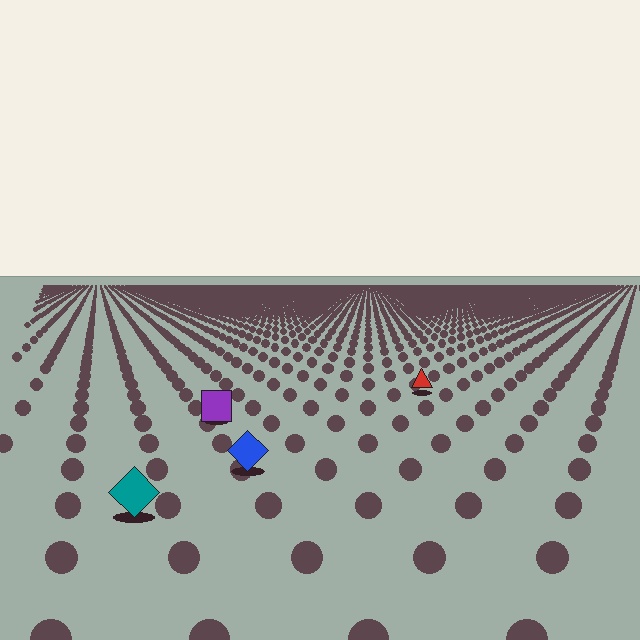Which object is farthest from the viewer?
The red triangle is farthest from the viewer. It appears smaller and the ground texture around it is denser.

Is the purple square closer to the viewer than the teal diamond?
No. The teal diamond is closer — you can tell from the texture gradient: the ground texture is coarser near it.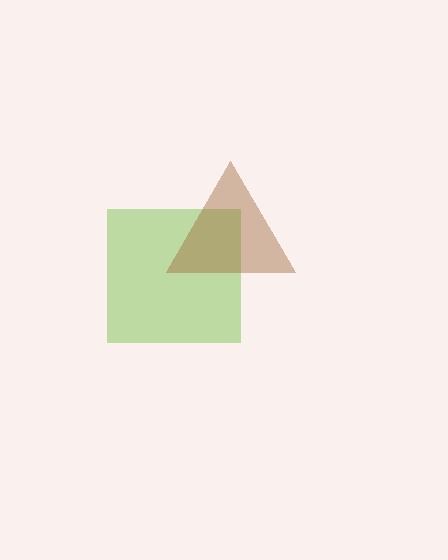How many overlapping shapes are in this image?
There are 2 overlapping shapes in the image.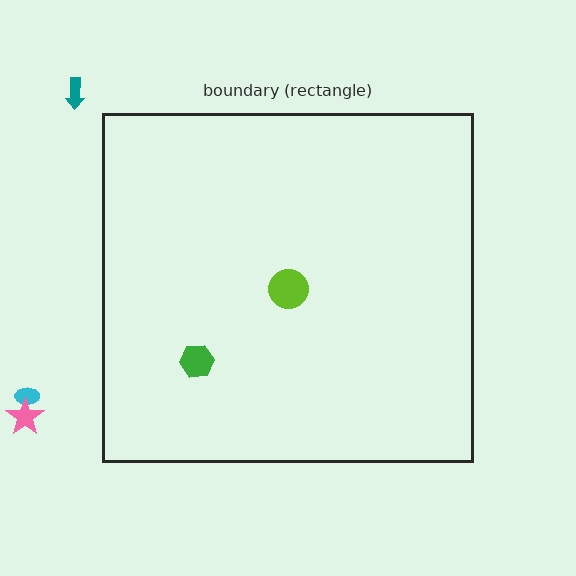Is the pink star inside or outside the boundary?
Outside.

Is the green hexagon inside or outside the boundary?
Inside.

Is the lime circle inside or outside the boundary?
Inside.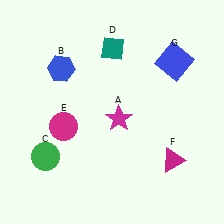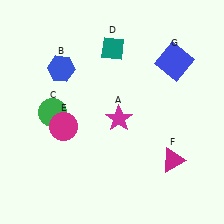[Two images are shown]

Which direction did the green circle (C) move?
The green circle (C) moved up.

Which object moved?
The green circle (C) moved up.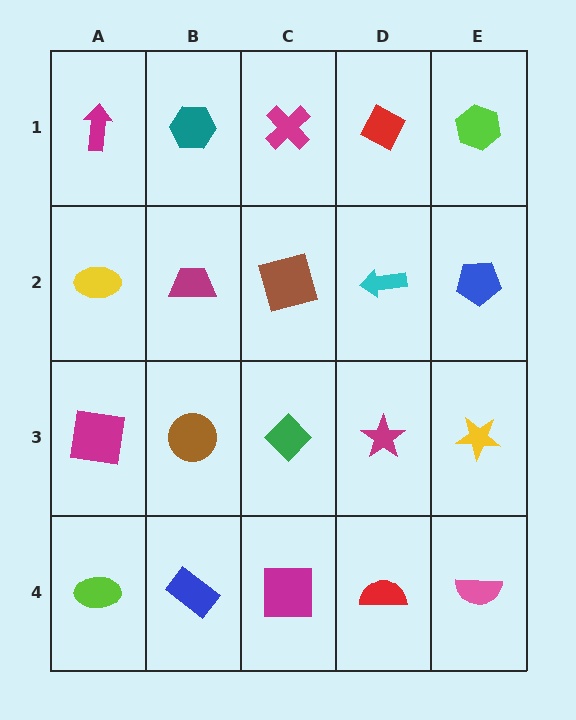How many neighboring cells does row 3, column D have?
4.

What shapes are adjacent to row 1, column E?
A blue pentagon (row 2, column E), a red diamond (row 1, column D).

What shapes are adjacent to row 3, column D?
A cyan arrow (row 2, column D), a red semicircle (row 4, column D), a green diamond (row 3, column C), a yellow star (row 3, column E).